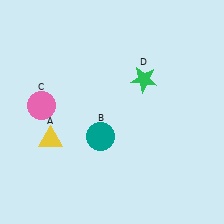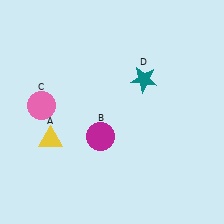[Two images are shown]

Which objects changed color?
B changed from teal to magenta. D changed from green to teal.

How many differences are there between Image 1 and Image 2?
There are 2 differences between the two images.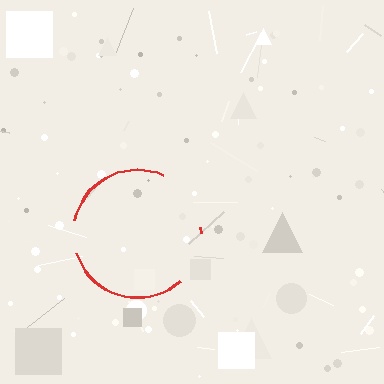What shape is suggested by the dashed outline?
The dashed outline suggests a circle.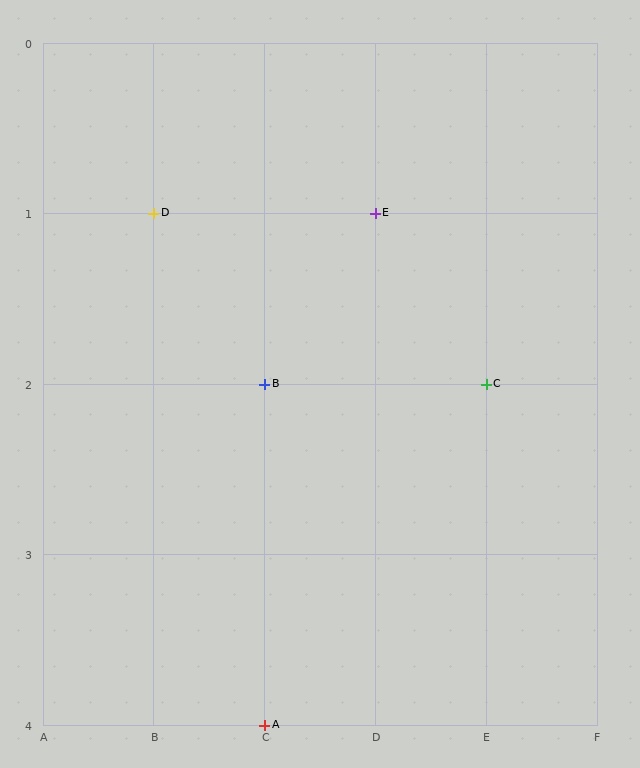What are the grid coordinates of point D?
Point D is at grid coordinates (B, 1).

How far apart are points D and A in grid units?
Points D and A are 1 column and 3 rows apart (about 3.2 grid units diagonally).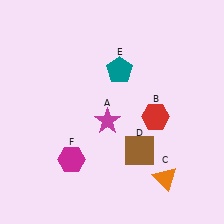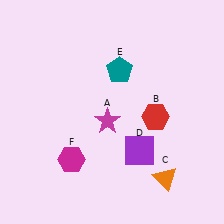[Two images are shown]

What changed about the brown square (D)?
In Image 1, D is brown. In Image 2, it changed to purple.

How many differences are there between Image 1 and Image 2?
There is 1 difference between the two images.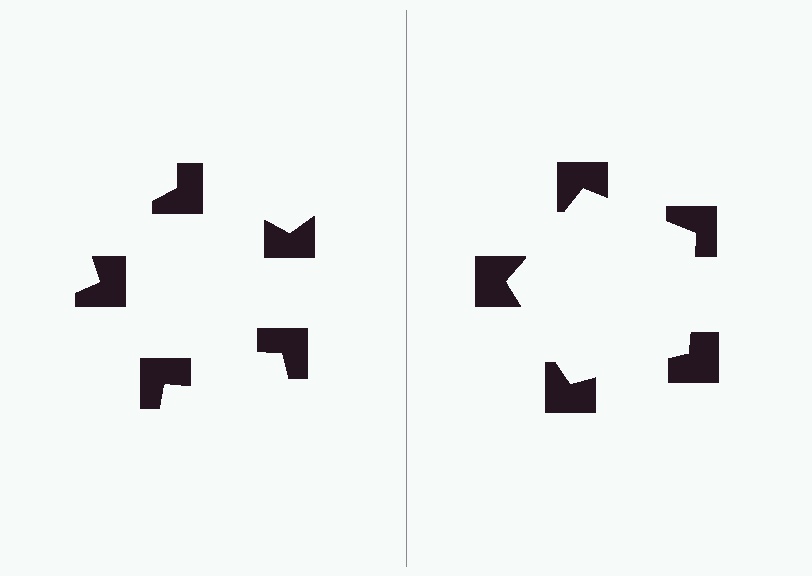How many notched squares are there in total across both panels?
10 — 5 on each side.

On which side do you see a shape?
An illusory pentagon appears on the right side. On the left side the wedge cuts are rotated, so no coherent shape forms.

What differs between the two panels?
The notched squares are positioned identically on both sides; only the wedge orientations differ. On the right they align to a pentagon; on the left they are misaligned.